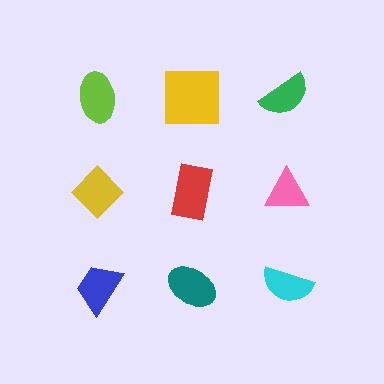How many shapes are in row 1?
3 shapes.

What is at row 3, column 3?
A cyan semicircle.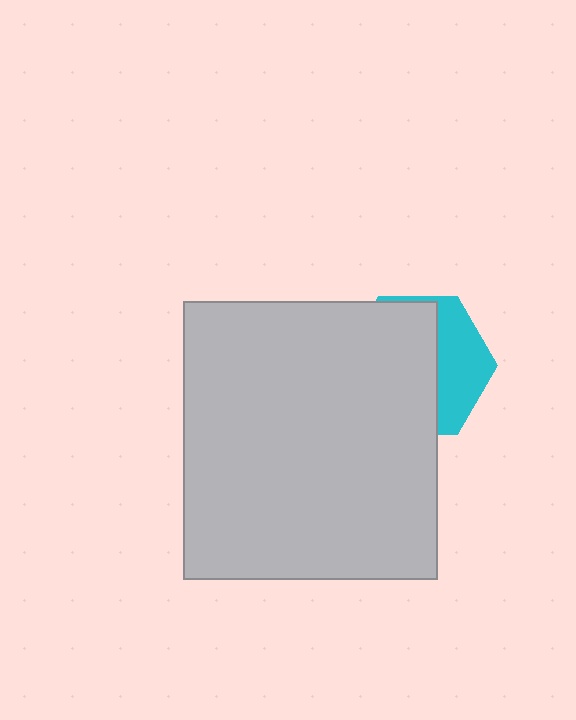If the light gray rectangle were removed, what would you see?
You would see the complete cyan hexagon.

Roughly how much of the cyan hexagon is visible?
A small part of it is visible (roughly 36%).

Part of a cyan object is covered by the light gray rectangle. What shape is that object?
It is a hexagon.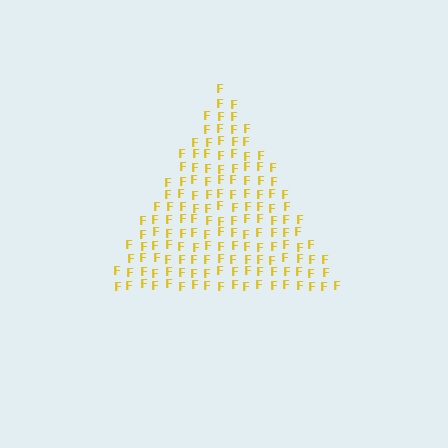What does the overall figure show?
The overall figure shows a triangle.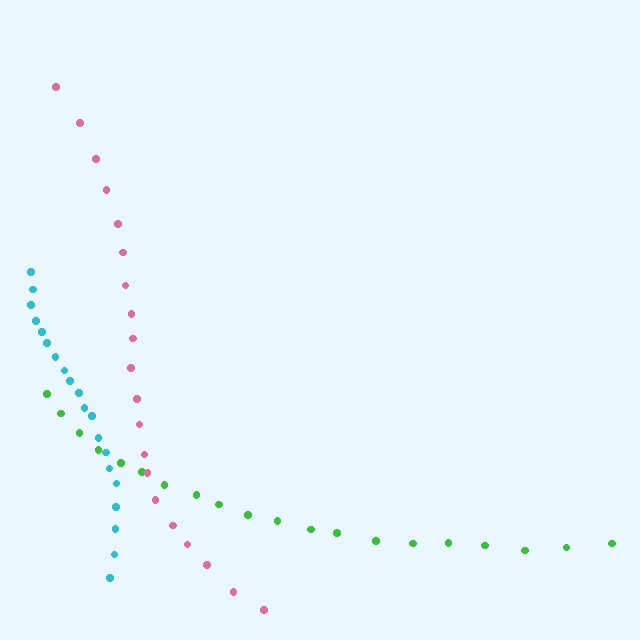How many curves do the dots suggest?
There are 3 distinct paths.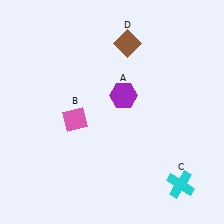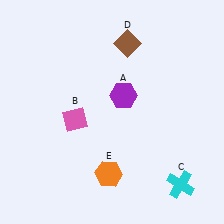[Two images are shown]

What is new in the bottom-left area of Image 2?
An orange hexagon (E) was added in the bottom-left area of Image 2.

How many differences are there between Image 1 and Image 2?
There is 1 difference between the two images.